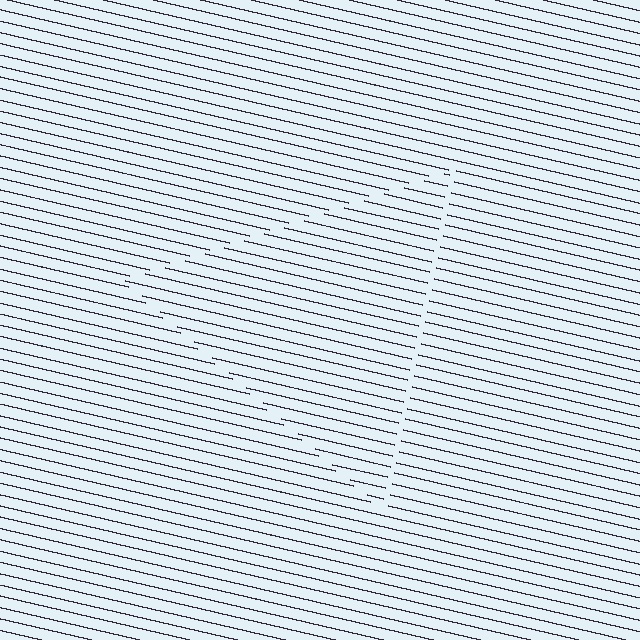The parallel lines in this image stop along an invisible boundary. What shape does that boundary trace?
An illusory triangle. The interior of the shape contains the same grating, shifted by half a period — the contour is defined by the phase discontinuity where line-ends from the inner and outer gratings abut.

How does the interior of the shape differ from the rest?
The interior of the shape contains the same grating, shifted by half a period — the contour is defined by the phase discontinuity where line-ends from the inner and outer gratings abut.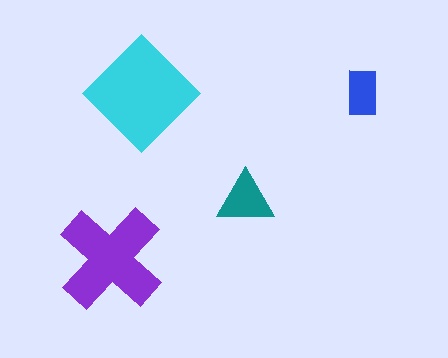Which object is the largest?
The cyan diamond.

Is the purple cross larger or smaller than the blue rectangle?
Larger.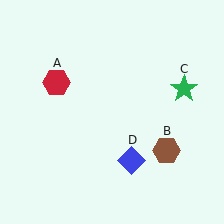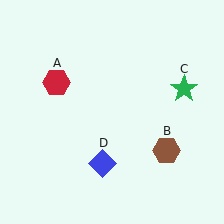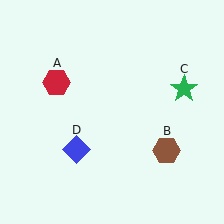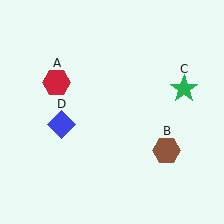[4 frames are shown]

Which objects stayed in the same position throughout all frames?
Red hexagon (object A) and brown hexagon (object B) and green star (object C) remained stationary.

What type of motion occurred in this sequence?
The blue diamond (object D) rotated clockwise around the center of the scene.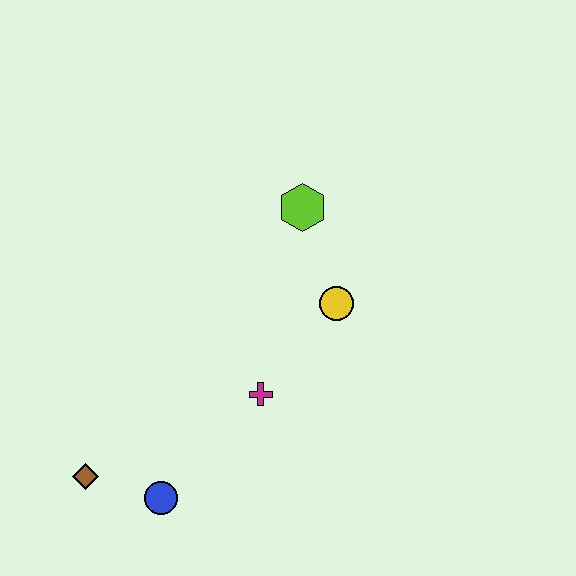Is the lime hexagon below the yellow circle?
No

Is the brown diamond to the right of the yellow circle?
No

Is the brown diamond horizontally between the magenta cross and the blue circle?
No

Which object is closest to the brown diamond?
The blue circle is closest to the brown diamond.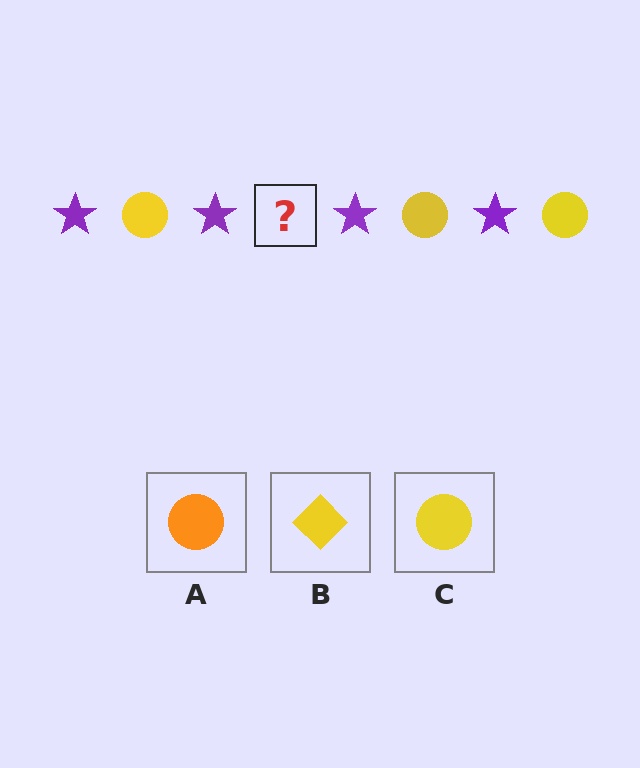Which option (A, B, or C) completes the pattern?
C.